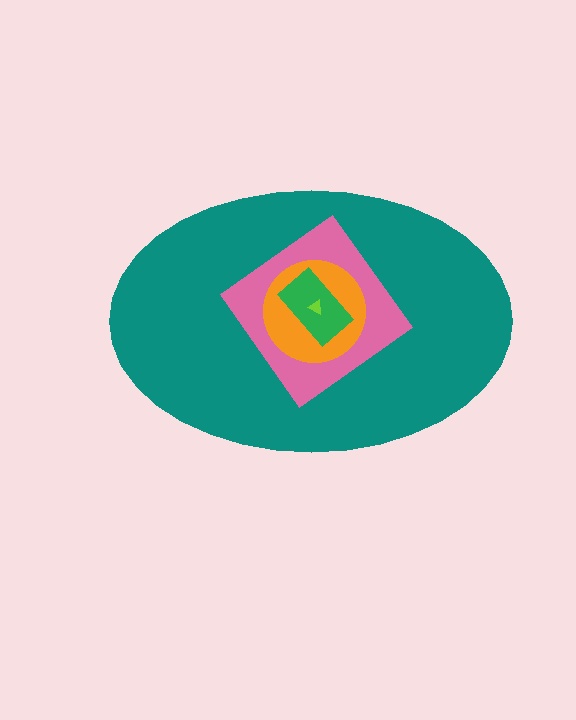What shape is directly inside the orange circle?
The green rectangle.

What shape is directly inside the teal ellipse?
The pink diamond.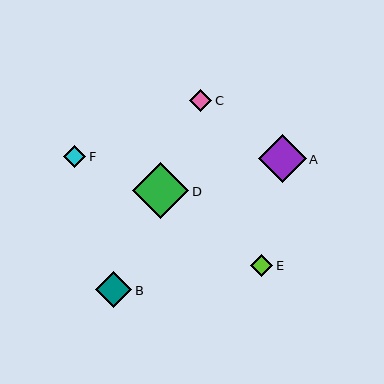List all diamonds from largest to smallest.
From largest to smallest: D, A, B, E, F, C.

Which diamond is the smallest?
Diamond C is the smallest with a size of approximately 22 pixels.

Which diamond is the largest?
Diamond D is the largest with a size of approximately 56 pixels.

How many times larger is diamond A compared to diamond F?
Diamond A is approximately 2.2 times the size of diamond F.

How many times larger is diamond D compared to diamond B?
Diamond D is approximately 1.6 times the size of diamond B.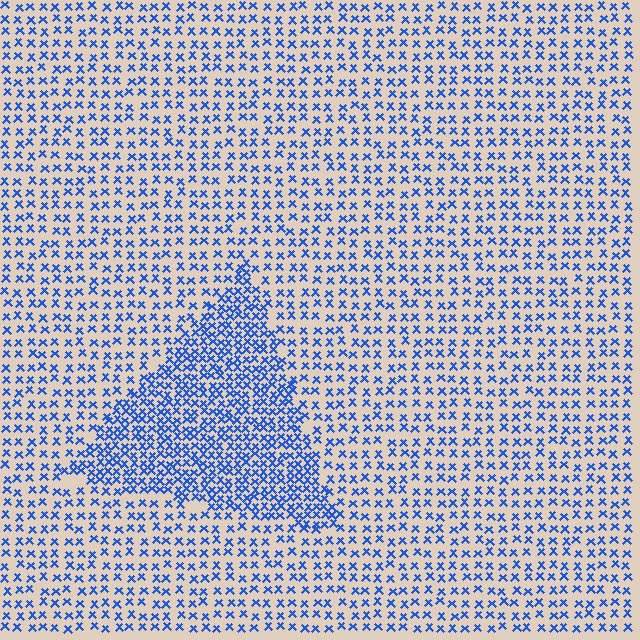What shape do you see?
I see a triangle.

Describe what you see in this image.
The image contains small blue elements arranged at two different densities. A triangle-shaped region is visible where the elements are more densely packed than the surrounding area.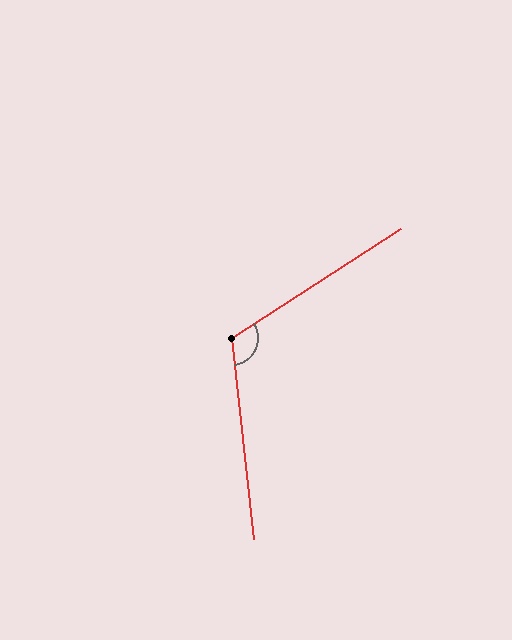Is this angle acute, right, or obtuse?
It is obtuse.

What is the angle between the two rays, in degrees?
Approximately 117 degrees.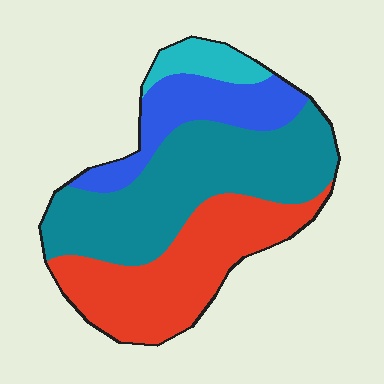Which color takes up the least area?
Cyan, at roughly 5%.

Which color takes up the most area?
Teal, at roughly 40%.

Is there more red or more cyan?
Red.